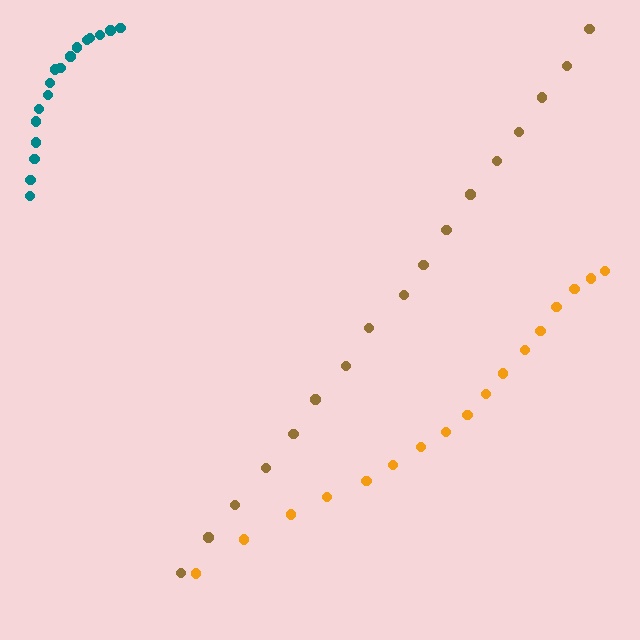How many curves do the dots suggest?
There are 3 distinct paths.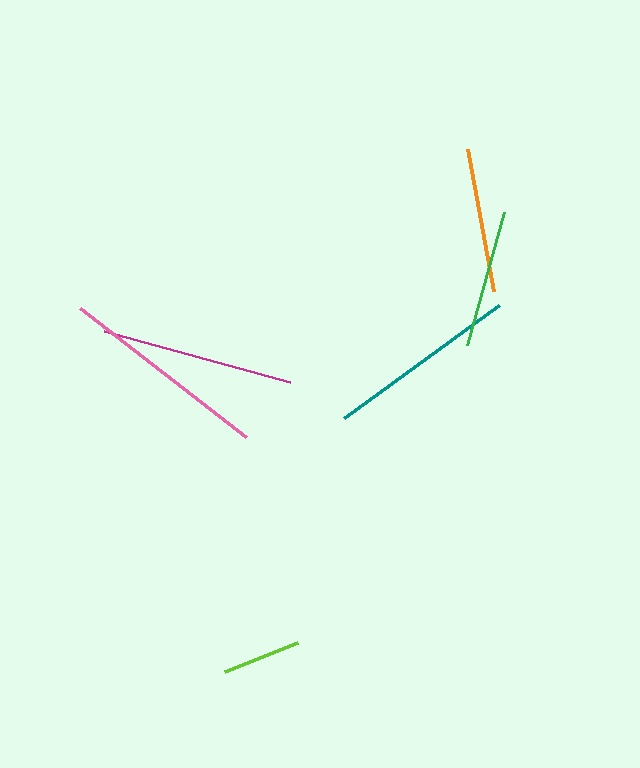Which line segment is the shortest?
The lime line is the shortest at approximately 78 pixels.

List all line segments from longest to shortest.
From longest to shortest: pink, magenta, teal, orange, green, lime.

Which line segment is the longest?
The pink line is the longest at approximately 210 pixels.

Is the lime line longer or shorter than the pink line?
The pink line is longer than the lime line.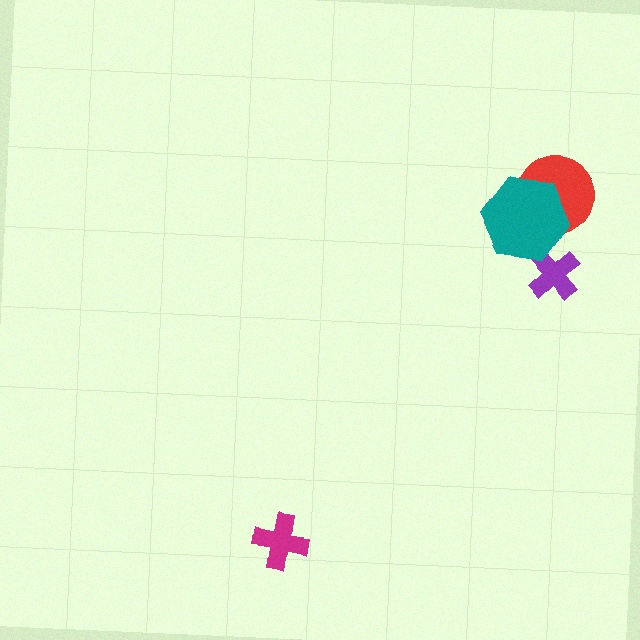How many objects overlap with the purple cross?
1 object overlaps with the purple cross.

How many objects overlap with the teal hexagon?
2 objects overlap with the teal hexagon.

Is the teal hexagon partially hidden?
No, no other shape covers it.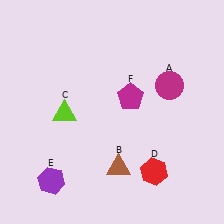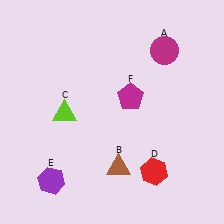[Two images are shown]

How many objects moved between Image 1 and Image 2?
1 object moved between the two images.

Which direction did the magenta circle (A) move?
The magenta circle (A) moved up.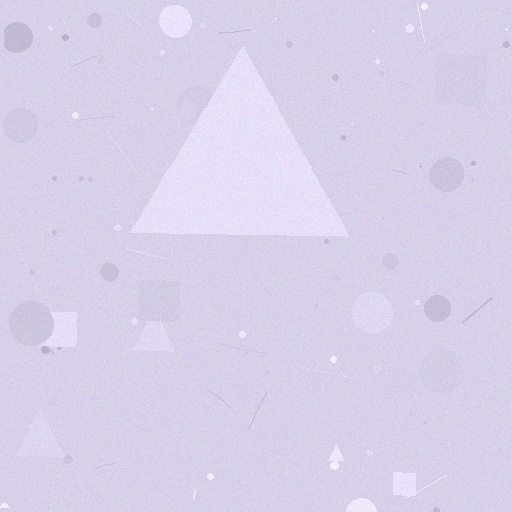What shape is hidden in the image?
A triangle is hidden in the image.